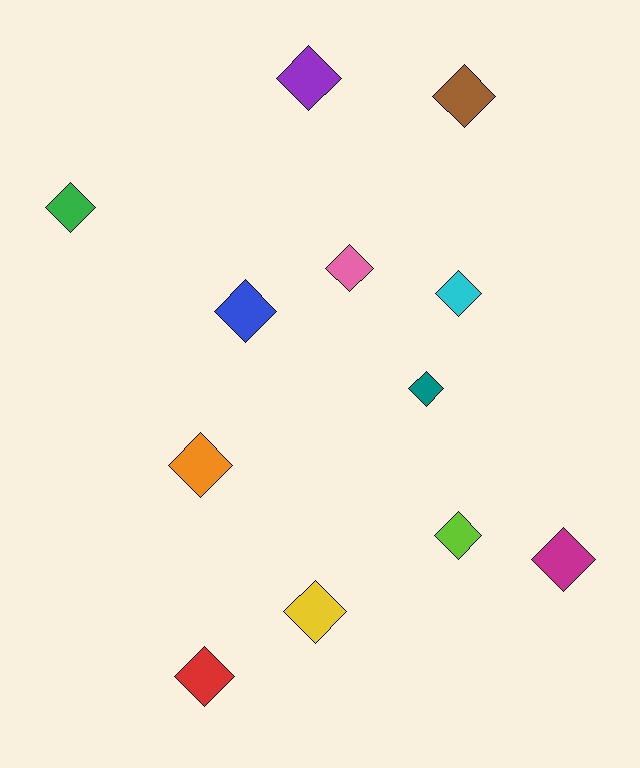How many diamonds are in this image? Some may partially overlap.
There are 12 diamonds.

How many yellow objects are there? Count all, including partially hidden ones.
There is 1 yellow object.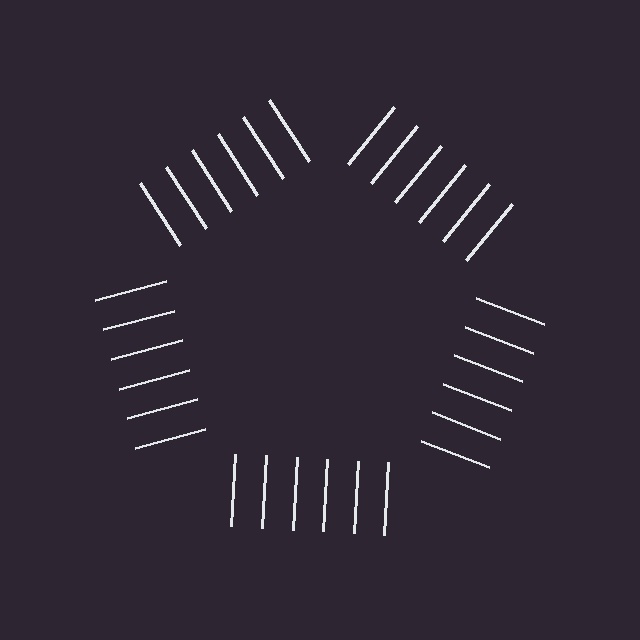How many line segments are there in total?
30 — 6 along each of the 5 edges.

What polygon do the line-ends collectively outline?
An illusory pentagon — the line segments terminate on its edges but no continuous stroke is drawn.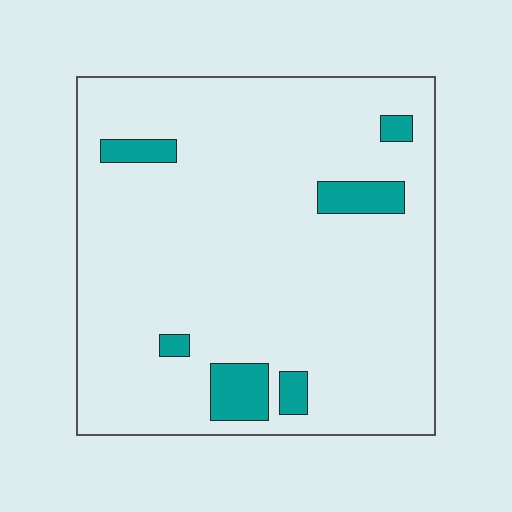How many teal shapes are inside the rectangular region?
6.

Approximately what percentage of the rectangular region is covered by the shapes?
Approximately 10%.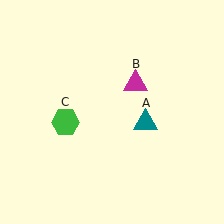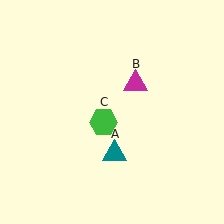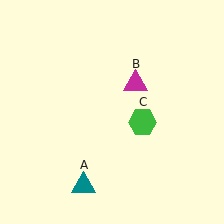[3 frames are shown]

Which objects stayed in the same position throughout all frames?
Magenta triangle (object B) remained stationary.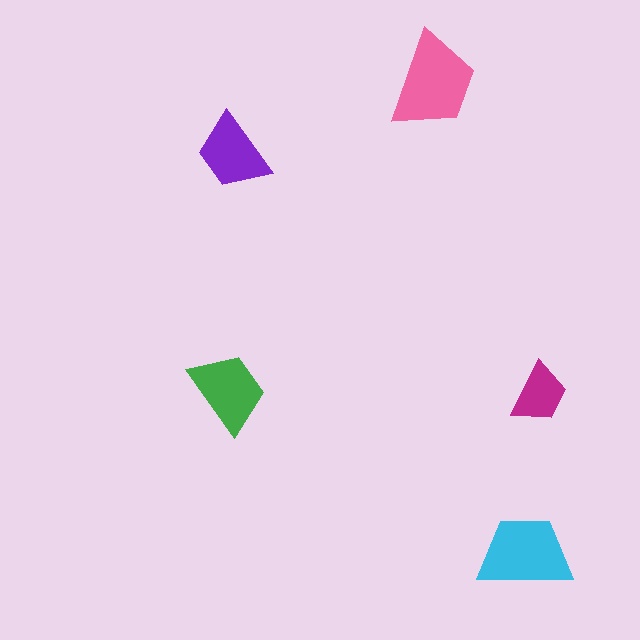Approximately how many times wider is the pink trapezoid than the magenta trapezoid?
About 1.5 times wider.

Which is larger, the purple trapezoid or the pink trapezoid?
The pink one.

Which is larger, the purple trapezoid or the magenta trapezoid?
The purple one.